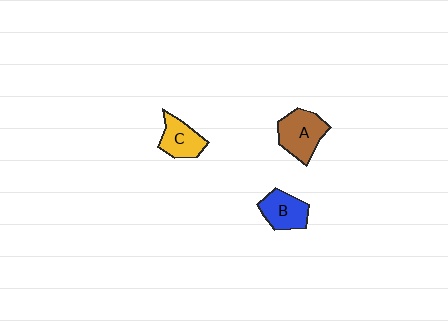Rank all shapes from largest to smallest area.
From largest to smallest: A (brown), B (blue), C (yellow).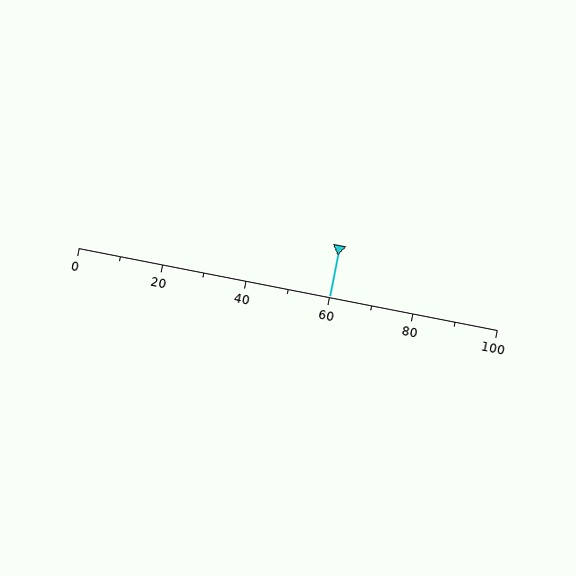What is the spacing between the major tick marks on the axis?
The major ticks are spaced 20 apart.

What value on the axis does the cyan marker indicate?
The marker indicates approximately 60.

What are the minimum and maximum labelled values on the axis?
The axis runs from 0 to 100.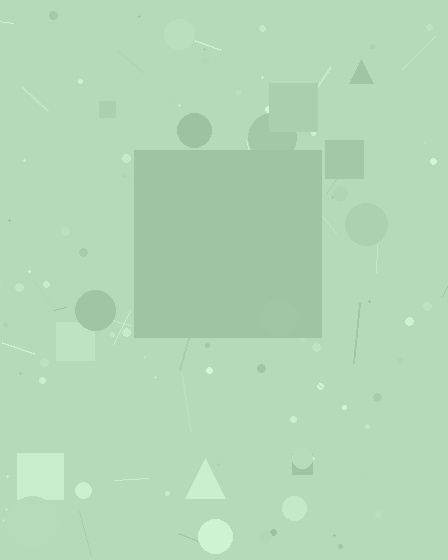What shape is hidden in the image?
A square is hidden in the image.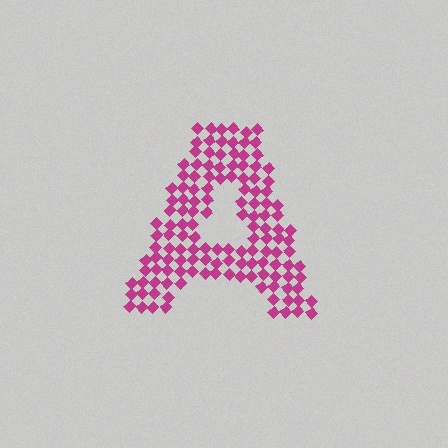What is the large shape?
The large shape is the letter A.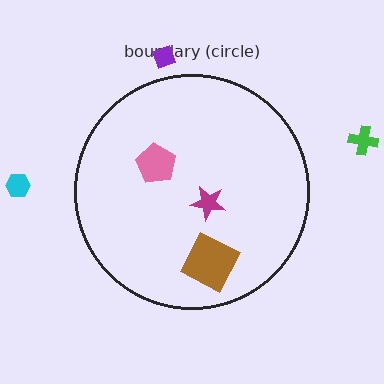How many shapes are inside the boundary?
3 inside, 3 outside.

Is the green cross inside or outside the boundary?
Outside.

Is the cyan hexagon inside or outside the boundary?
Outside.